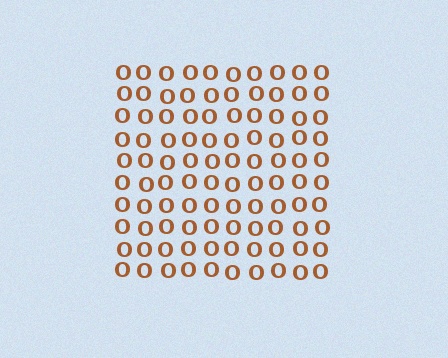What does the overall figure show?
The overall figure shows a square.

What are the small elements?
The small elements are letter O's.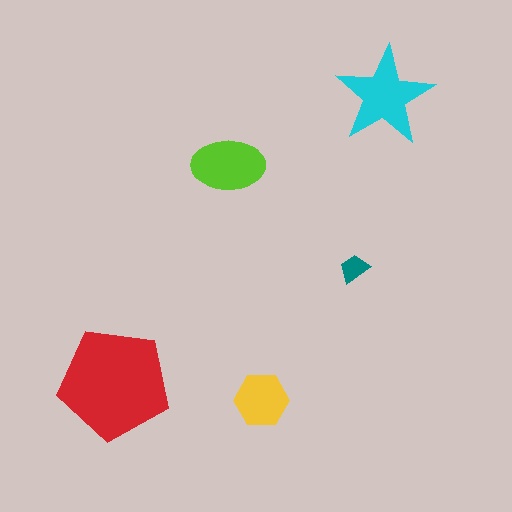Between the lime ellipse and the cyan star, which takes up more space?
The cyan star.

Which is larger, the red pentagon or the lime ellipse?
The red pentagon.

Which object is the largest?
The red pentagon.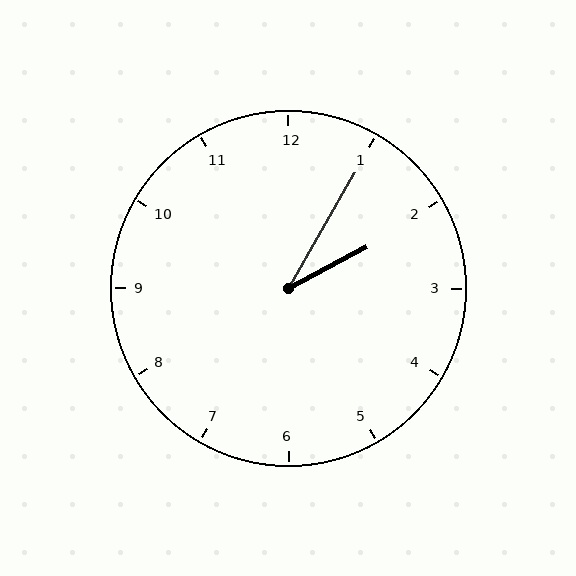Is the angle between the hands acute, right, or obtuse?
It is acute.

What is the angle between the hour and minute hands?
Approximately 32 degrees.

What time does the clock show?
2:05.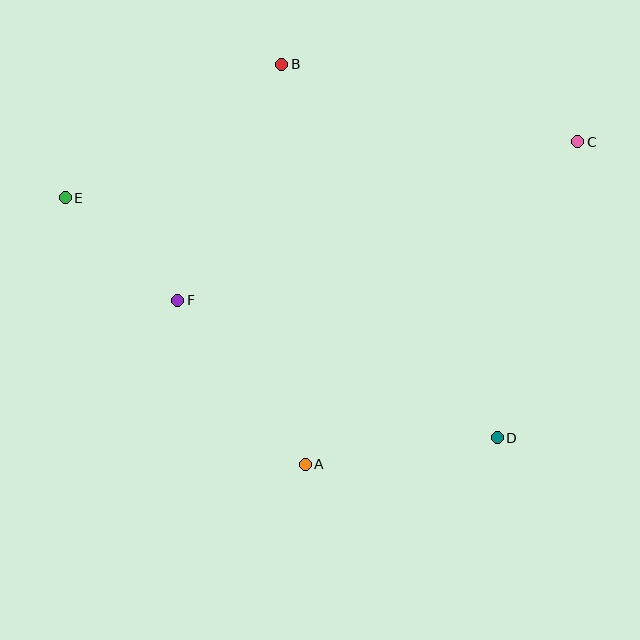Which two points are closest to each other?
Points E and F are closest to each other.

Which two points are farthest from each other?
Points C and E are farthest from each other.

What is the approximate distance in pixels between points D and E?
The distance between D and E is approximately 494 pixels.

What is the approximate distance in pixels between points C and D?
The distance between C and D is approximately 306 pixels.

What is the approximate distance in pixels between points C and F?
The distance between C and F is approximately 430 pixels.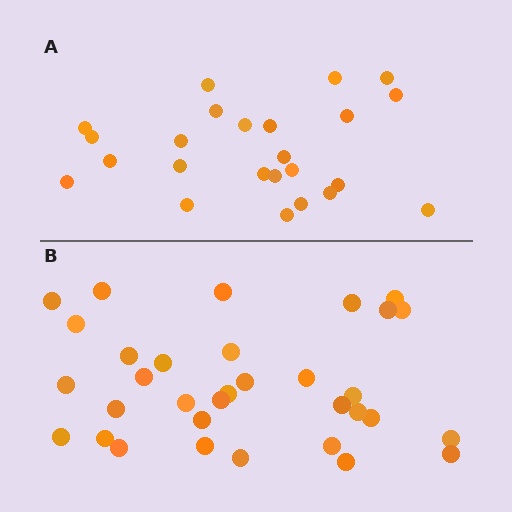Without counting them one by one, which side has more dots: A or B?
Region B (the bottom region) has more dots.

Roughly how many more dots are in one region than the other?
Region B has roughly 8 or so more dots than region A.